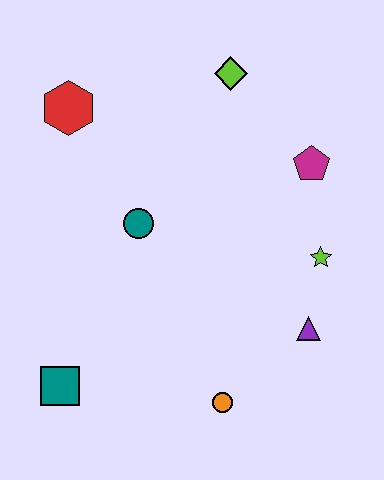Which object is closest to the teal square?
The orange circle is closest to the teal square.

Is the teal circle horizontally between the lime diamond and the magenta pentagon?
No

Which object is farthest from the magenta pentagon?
The teal square is farthest from the magenta pentagon.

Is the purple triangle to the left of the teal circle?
No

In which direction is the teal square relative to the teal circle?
The teal square is below the teal circle.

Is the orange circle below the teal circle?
Yes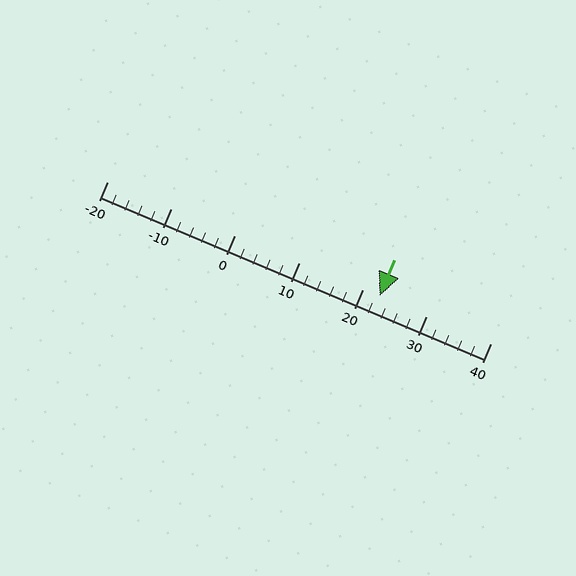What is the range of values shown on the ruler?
The ruler shows values from -20 to 40.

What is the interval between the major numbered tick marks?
The major tick marks are spaced 10 units apart.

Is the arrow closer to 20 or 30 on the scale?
The arrow is closer to 20.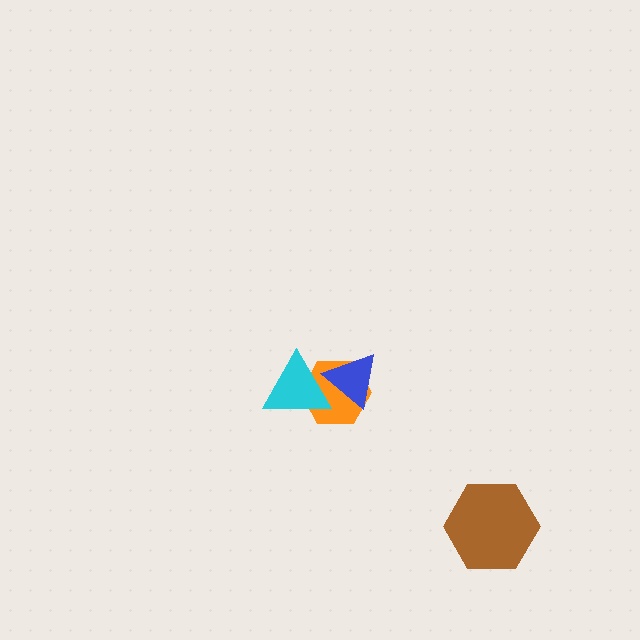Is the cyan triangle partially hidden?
Yes, it is partially covered by another shape.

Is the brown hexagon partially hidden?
No, no other shape covers it.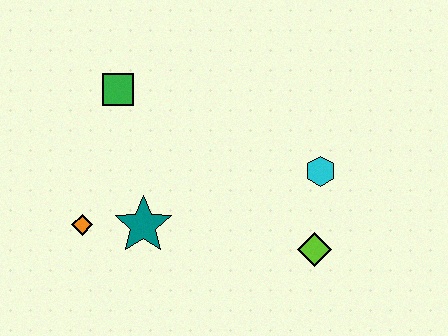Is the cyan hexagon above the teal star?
Yes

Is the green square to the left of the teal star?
Yes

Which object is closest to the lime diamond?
The cyan hexagon is closest to the lime diamond.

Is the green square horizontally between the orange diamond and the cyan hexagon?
Yes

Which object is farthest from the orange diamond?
The cyan hexagon is farthest from the orange diamond.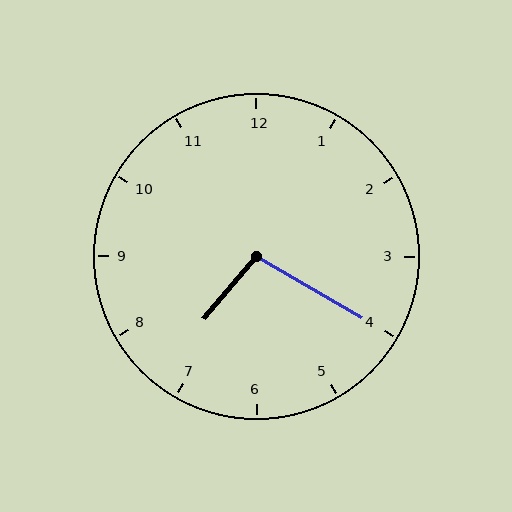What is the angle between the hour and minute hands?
Approximately 100 degrees.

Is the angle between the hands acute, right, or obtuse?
It is obtuse.